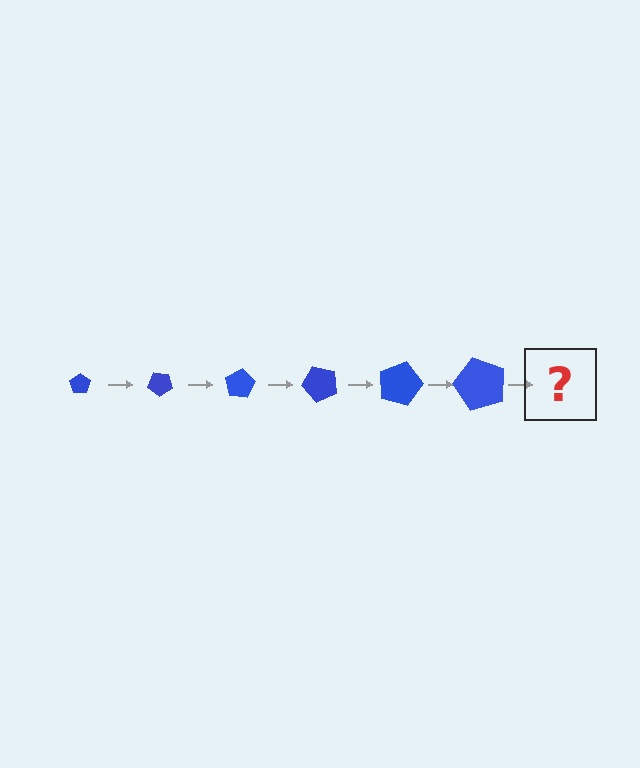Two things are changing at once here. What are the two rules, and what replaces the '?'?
The two rules are that the pentagon grows larger each step and it rotates 40 degrees each step. The '?' should be a pentagon, larger than the previous one and rotated 240 degrees from the start.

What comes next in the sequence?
The next element should be a pentagon, larger than the previous one and rotated 240 degrees from the start.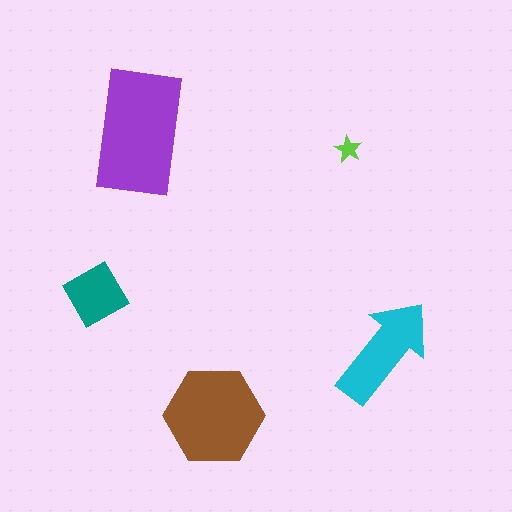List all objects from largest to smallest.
The purple rectangle, the brown hexagon, the cyan arrow, the teal diamond, the lime star.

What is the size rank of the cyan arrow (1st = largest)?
3rd.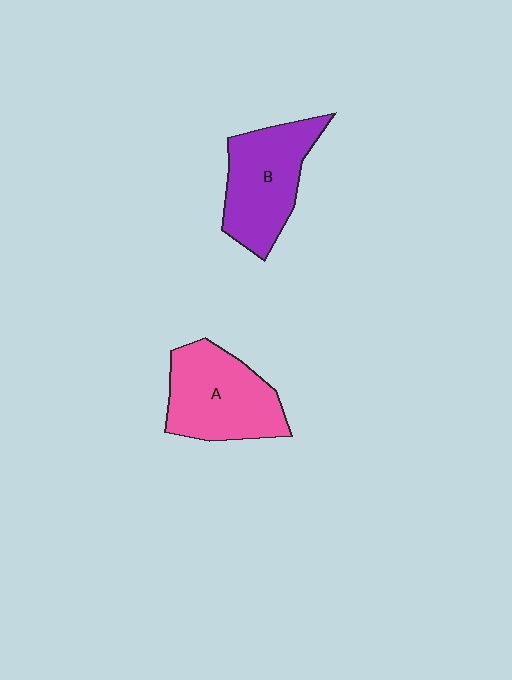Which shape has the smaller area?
Shape B (purple).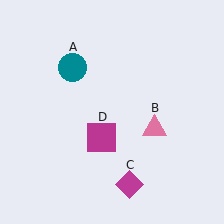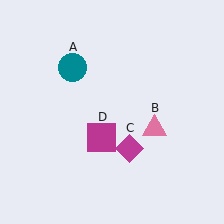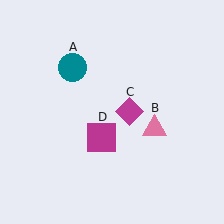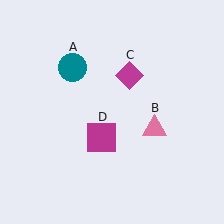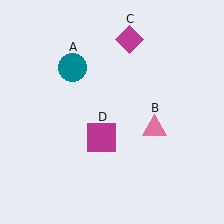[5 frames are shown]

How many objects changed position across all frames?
1 object changed position: magenta diamond (object C).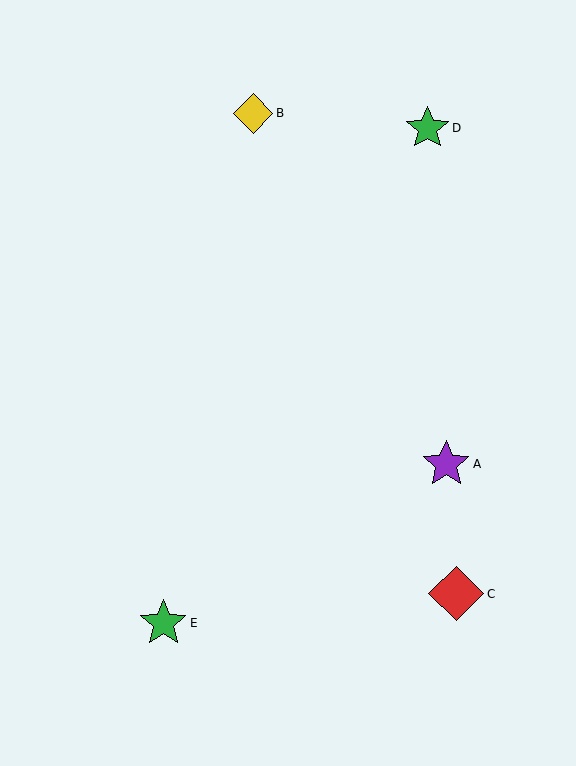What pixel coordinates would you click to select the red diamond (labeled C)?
Click at (456, 594) to select the red diamond C.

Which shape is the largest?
The red diamond (labeled C) is the largest.